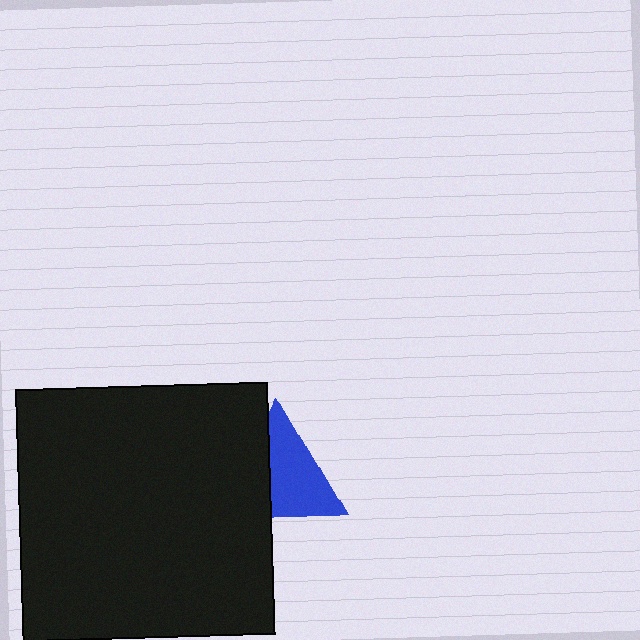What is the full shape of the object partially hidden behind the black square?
The partially hidden object is a blue triangle.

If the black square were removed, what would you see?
You would see the complete blue triangle.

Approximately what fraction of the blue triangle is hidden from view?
Roughly 39% of the blue triangle is hidden behind the black square.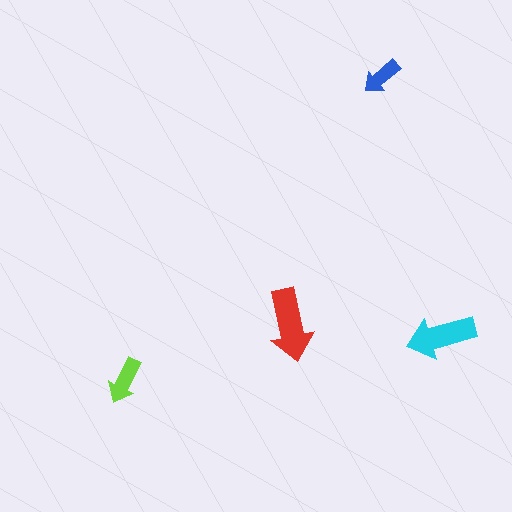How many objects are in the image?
There are 4 objects in the image.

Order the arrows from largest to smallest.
the red one, the cyan one, the lime one, the blue one.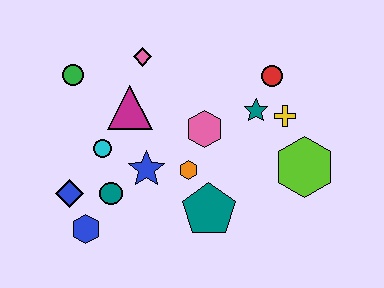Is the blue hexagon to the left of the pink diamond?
Yes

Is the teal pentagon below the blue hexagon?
No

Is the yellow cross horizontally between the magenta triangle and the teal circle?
No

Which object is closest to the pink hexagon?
The orange hexagon is closest to the pink hexagon.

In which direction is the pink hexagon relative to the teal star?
The pink hexagon is to the left of the teal star.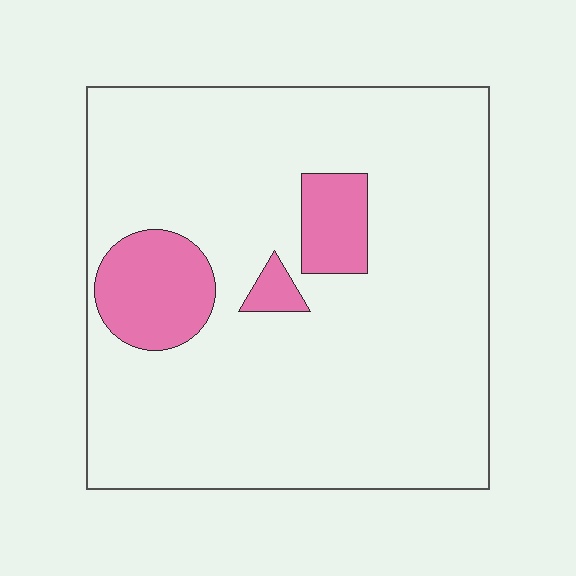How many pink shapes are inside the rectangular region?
3.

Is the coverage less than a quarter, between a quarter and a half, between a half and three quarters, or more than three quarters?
Less than a quarter.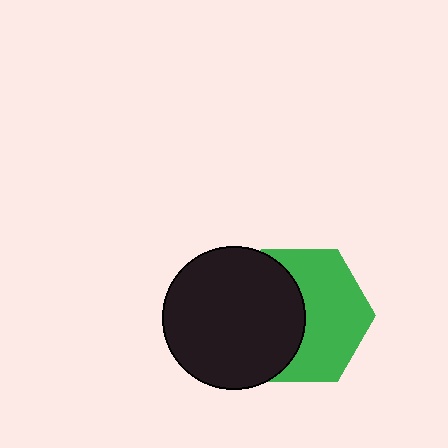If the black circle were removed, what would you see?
You would see the complete green hexagon.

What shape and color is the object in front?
The object in front is a black circle.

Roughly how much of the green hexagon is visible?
About half of it is visible (roughly 55%).